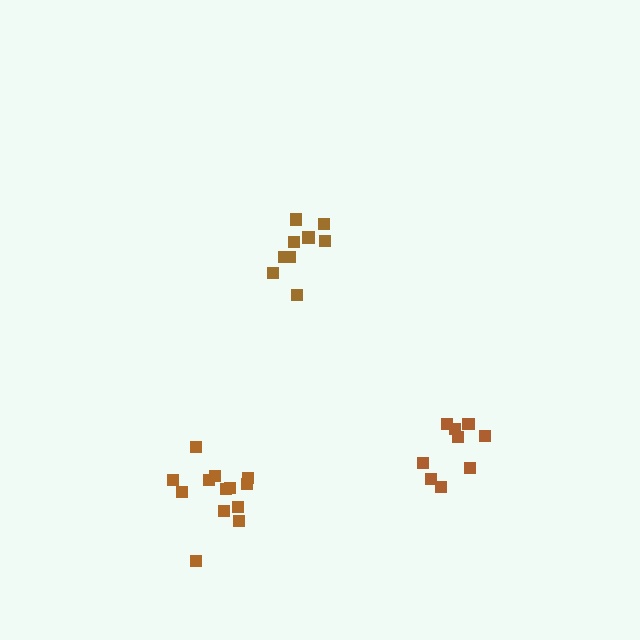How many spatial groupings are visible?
There are 3 spatial groupings.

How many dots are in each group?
Group 1: 9 dots, Group 2: 9 dots, Group 3: 13 dots (31 total).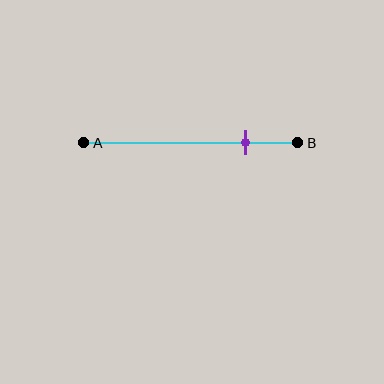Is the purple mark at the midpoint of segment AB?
No, the mark is at about 75% from A, not at the 50% midpoint.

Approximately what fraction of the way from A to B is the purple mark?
The purple mark is approximately 75% of the way from A to B.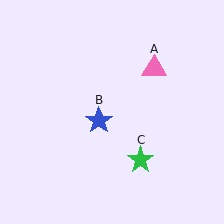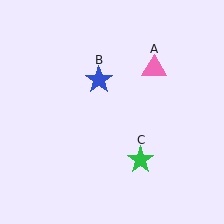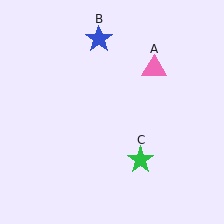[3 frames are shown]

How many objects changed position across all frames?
1 object changed position: blue star (object B).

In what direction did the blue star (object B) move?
The blue star (object B) moved up.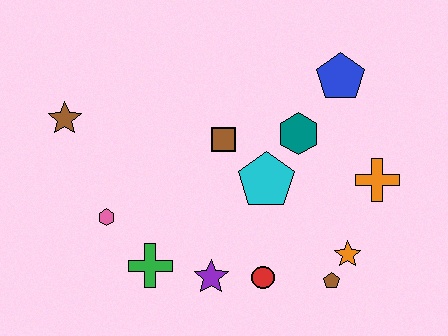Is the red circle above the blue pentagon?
No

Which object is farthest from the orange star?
The brown star is farthest from the orange star.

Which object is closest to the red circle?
The purple star is closest to the red circle.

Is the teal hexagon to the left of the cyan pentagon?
No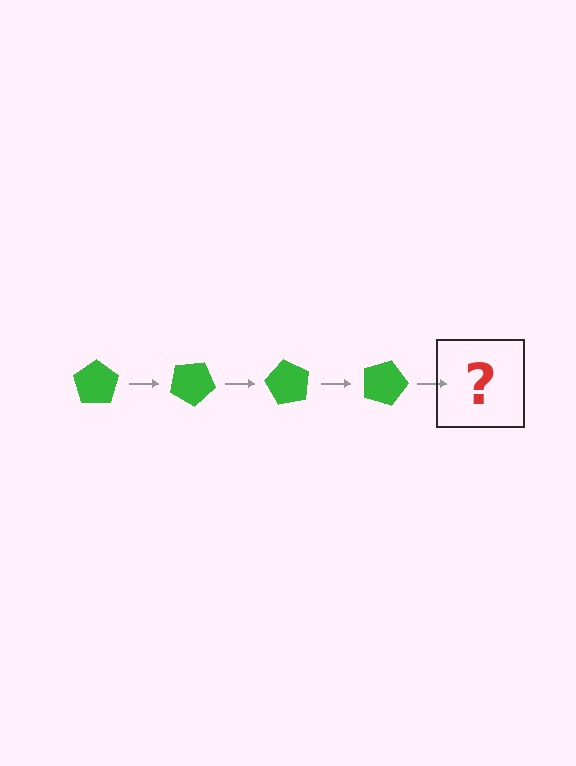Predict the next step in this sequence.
The next step is a green pentagon rotated 120 degrees.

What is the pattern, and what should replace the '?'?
The pattern is that the pentagon rotates 30 degrees each step. The '?' should be a green pentagon rotated 120 degrees.